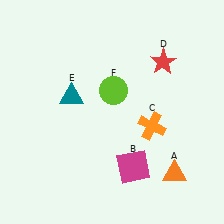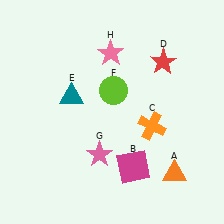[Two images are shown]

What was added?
A pink star (G), a pink star (H) were added in Image 2.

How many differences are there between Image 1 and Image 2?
There are 2 differences between the two images.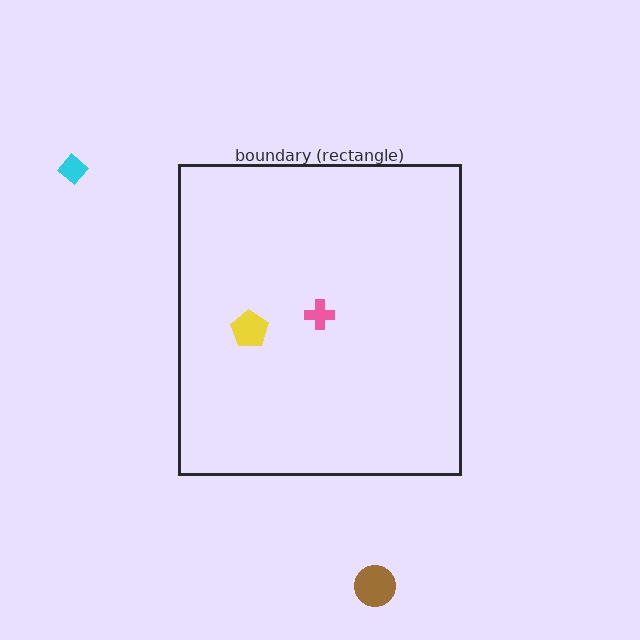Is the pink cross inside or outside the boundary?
Inside.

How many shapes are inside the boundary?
2 inside, 2 outside.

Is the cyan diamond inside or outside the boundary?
Outside.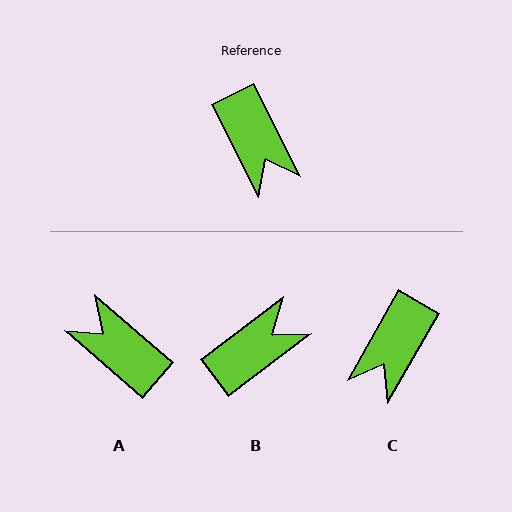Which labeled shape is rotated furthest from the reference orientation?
A, about 157 degrees away.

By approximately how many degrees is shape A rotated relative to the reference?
Approximately 157 degrees clockwise.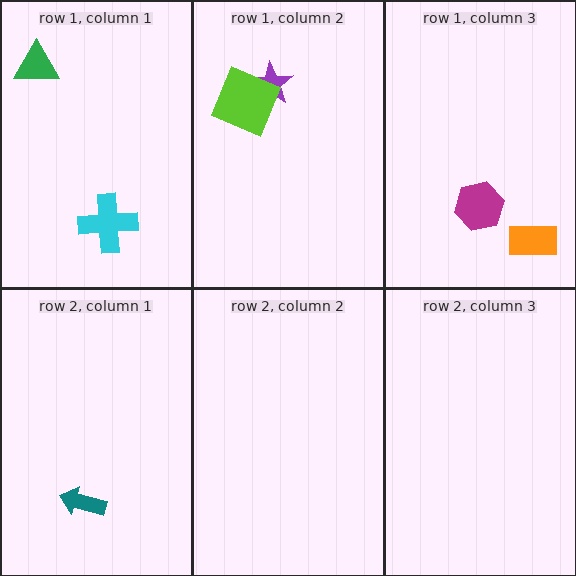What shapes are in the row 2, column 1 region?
The teal arrow.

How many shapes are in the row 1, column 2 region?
2.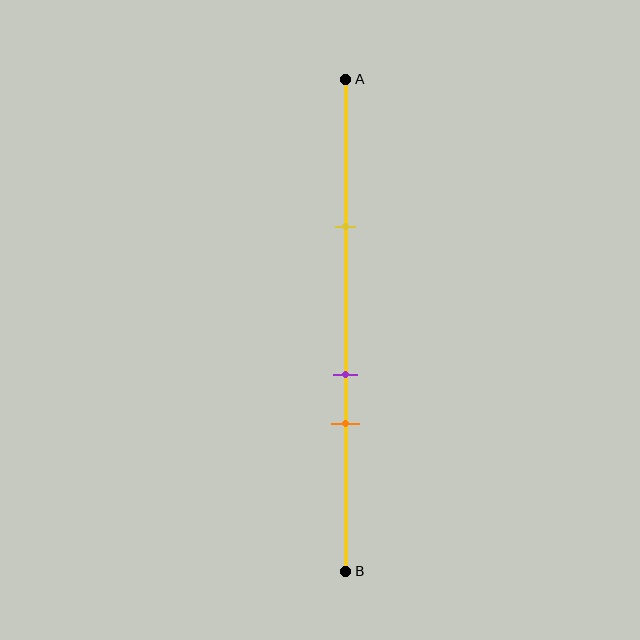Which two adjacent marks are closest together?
The purple and orange marks are the closest adjacent pair.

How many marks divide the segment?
There are 3 marks dividing the segment.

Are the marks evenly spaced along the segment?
No, the marks are not evenly spaced.